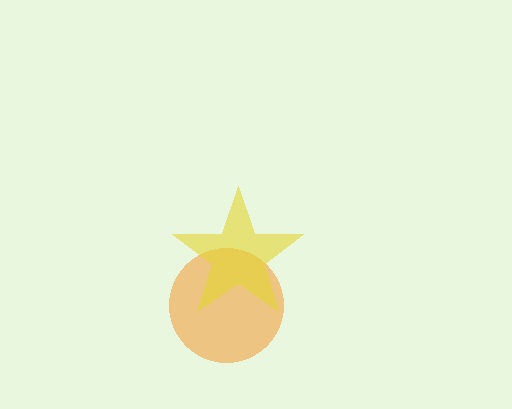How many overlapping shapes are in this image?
There are 2 overlapping shapes in the image.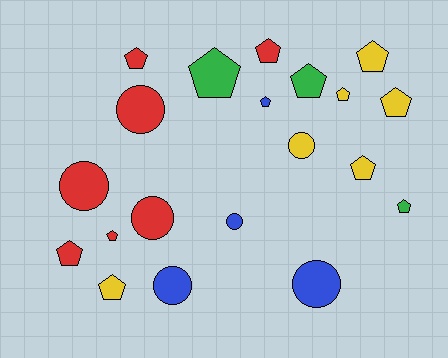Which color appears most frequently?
Red, with 7 objects.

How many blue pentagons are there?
There is 1 blue pentagon.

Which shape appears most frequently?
Pentagon, with 13 objects.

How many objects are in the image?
There are 20 objects.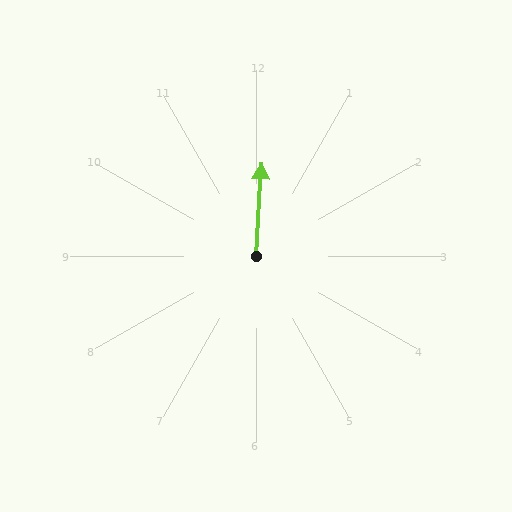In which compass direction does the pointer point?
North.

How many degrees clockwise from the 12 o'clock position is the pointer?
Approximately 3 degrees.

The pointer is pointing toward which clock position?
Roughly 12 o'clock.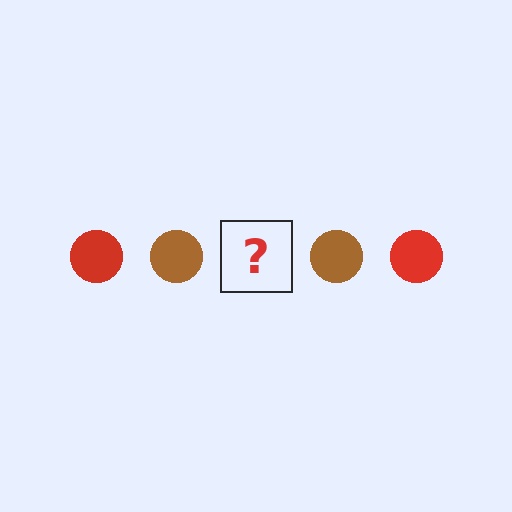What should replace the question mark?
The question mark should be replaced with a red circle.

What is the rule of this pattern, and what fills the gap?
The rule is that the pattern cycles through red, brown circles. The gap should be filled with a red circle.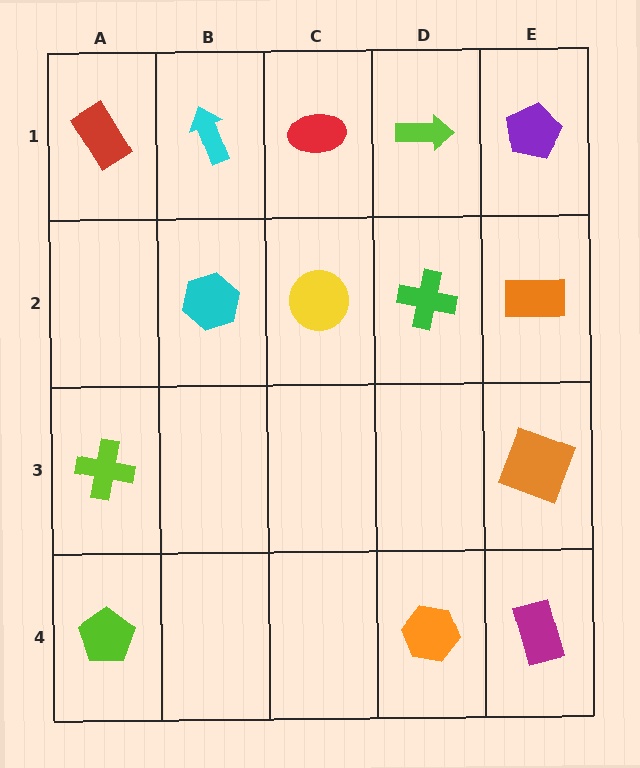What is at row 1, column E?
A purple pentagon.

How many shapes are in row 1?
5 shapes.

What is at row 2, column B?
A cyan hexagon.